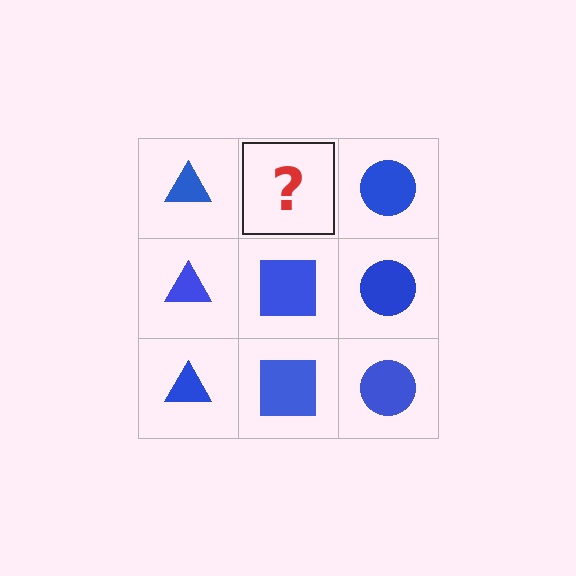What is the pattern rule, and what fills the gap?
The rule is that each column has a consistent shape. The gap should be filled with a blue square.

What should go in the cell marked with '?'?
The missing cell should contain a blue square.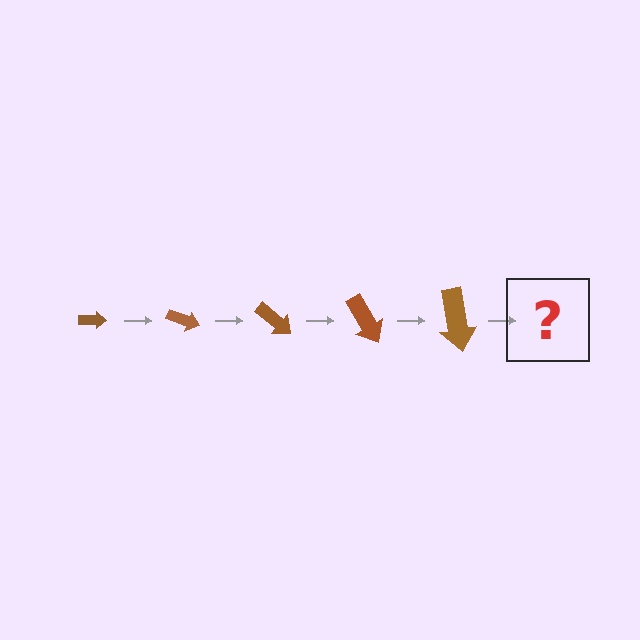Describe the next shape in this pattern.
It should be an arrow, larger than the previous one and rotated 100 degrees from the start.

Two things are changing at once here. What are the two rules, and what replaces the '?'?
The two rules are that the arrow grows larger each step and it rotates 20 degrees each step. The '?' should be an arrow, larger than the previous one and rotated 100 degrees from the start.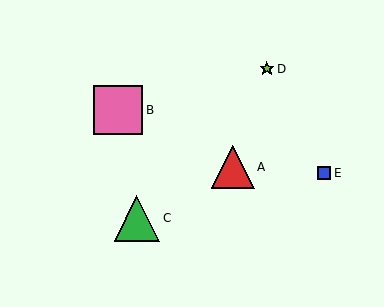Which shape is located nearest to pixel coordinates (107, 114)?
The pink square (labeled B) at (118, 110) is nearest to that location.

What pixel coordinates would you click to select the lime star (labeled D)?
Click at (267, 69) to select the lime star D.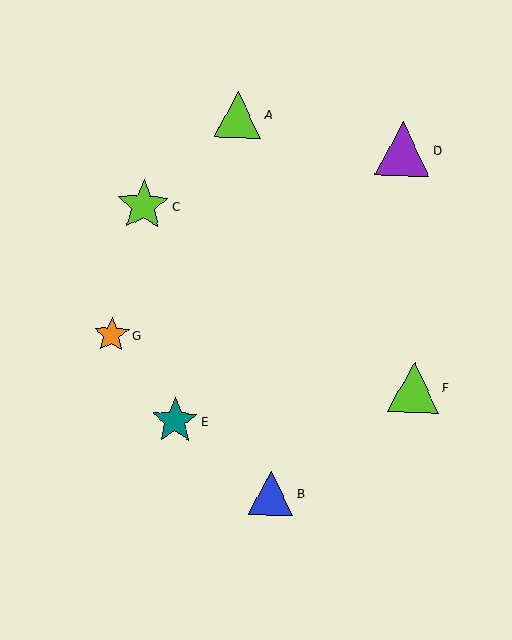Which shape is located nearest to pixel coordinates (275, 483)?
The blue triangle (labeled B) at (271, 493) is nearest to that location.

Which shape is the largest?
The purple triangle (labeled D) is the largest.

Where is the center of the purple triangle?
The center of the purple triangle is at (403, 149).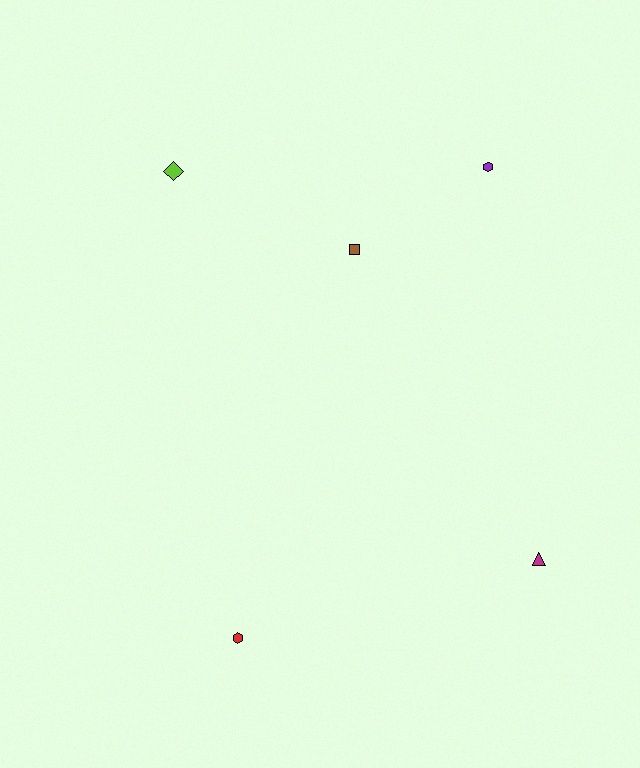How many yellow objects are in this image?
There are no yellow objects.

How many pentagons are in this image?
There are no pentagons.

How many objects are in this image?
There are 5 objects.